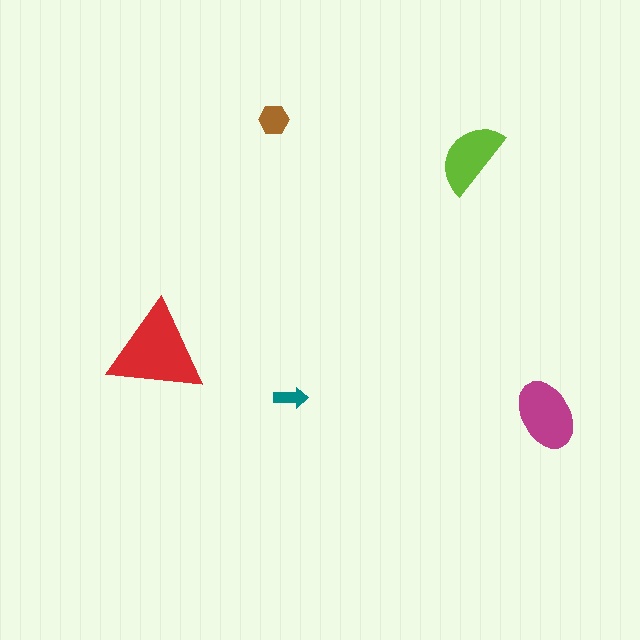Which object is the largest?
The red triangle.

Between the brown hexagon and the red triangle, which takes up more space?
The red triangle.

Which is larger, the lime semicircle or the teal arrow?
The lime semicircle.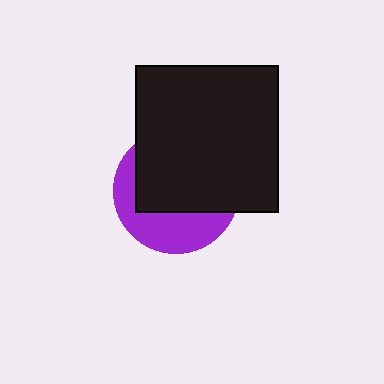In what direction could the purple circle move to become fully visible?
The purple circle could move down. That would shift it out from behind the black rectangle entirely.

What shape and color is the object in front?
The object in front is a black rectangle.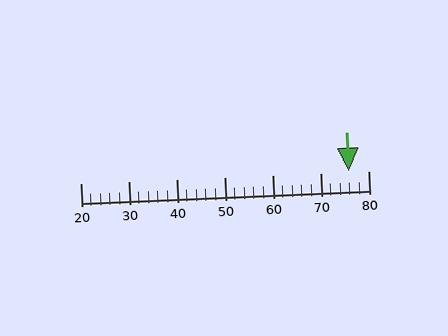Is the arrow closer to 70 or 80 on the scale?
The arrow is closer to 80.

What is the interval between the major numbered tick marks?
The major tick marks are spaced 10 units apart.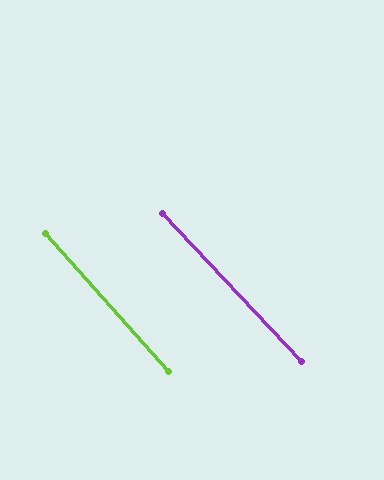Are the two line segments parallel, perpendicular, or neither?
Parallel — their directions differ by only 1.3°.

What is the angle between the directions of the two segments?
Approximately 1 degree.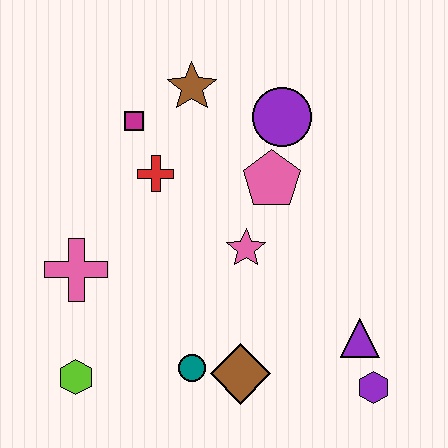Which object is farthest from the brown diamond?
The brown star is farthest from the brown diamond.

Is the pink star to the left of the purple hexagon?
Yes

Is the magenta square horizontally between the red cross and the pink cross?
Yes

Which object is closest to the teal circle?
The brown diamond is closest to the teal circle.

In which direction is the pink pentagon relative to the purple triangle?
The pink pentagon is above the purple triangle.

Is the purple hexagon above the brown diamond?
No